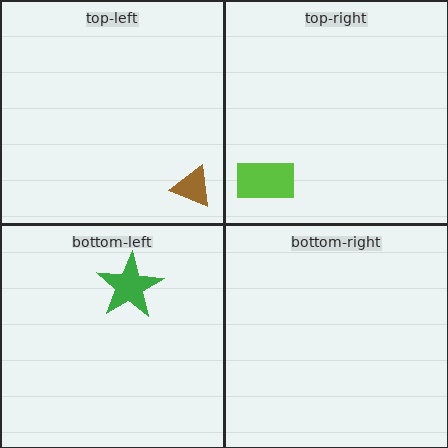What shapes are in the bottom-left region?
The green star.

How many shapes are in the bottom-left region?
1.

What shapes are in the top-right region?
The lime rectangle.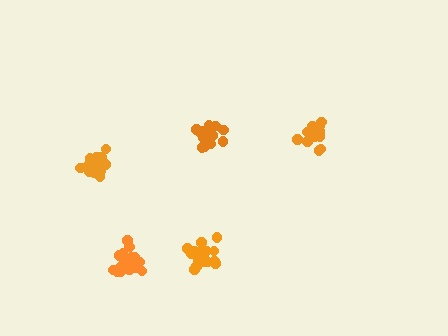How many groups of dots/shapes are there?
There are 5 groups.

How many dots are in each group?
Group 1: 21 dots, Group 2: 20 dots, Group 3: 18 dots, Group 4: 18 dots, Group 5: 20 dots (97 total).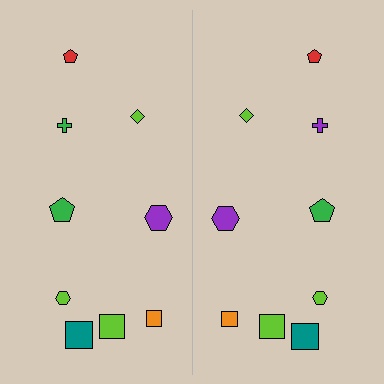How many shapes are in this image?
There are 18 shapes in this image.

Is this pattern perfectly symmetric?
No, the pattern is not perfectly symmetric. The purple cross on the right side breaks the symmetry — its mirror counterpart is green.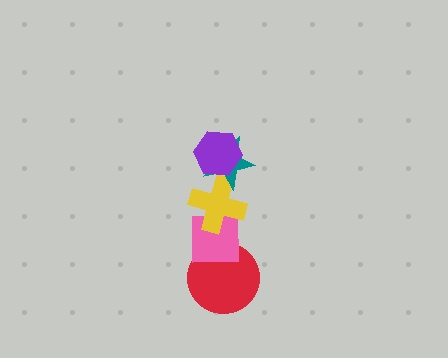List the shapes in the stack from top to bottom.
From top to bottom: the purple hexagon, the teal star, the yellow cross, the pink square, the red circle.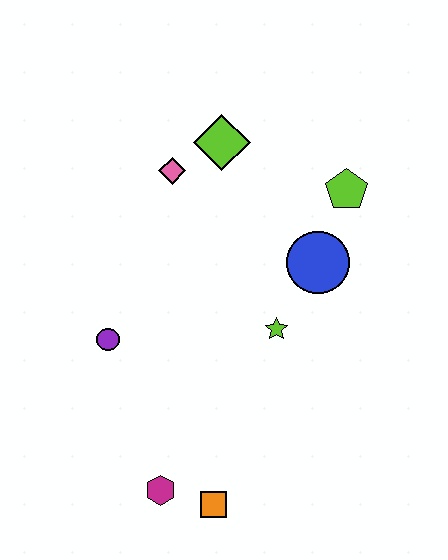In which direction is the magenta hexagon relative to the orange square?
The magenta hexagon is to the left of the orange square.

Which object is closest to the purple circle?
The magenta hexagon is closest to the purple circle.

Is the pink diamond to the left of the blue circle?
Yes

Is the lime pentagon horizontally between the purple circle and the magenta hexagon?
No